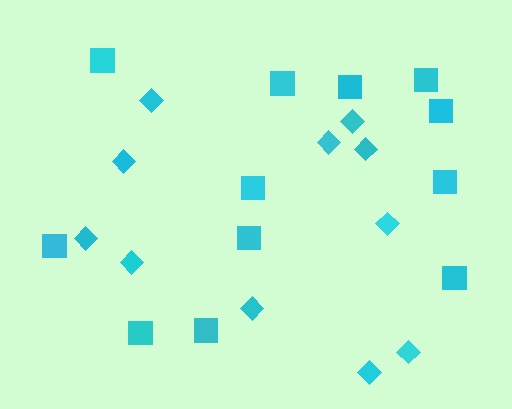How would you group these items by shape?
There are 2 groups: one group of diamonds (11) and one group of squares (12).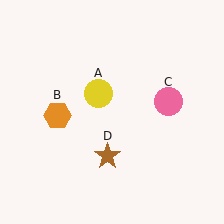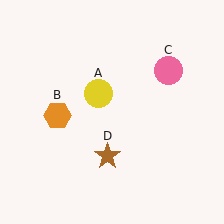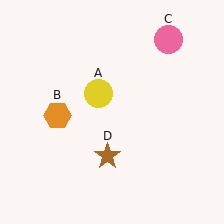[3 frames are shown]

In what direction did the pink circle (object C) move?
The pink circle (object C) moved up.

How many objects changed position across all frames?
1 object changed position: pink circle (object C).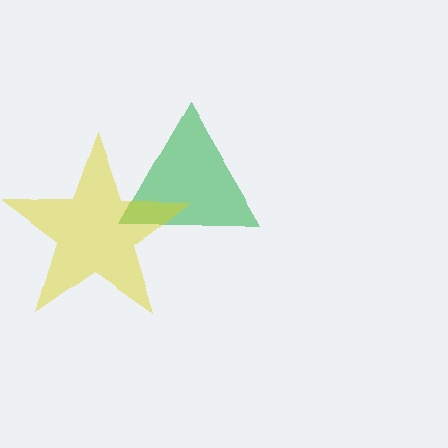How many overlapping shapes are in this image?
There are 2 overlapping shapes in the image.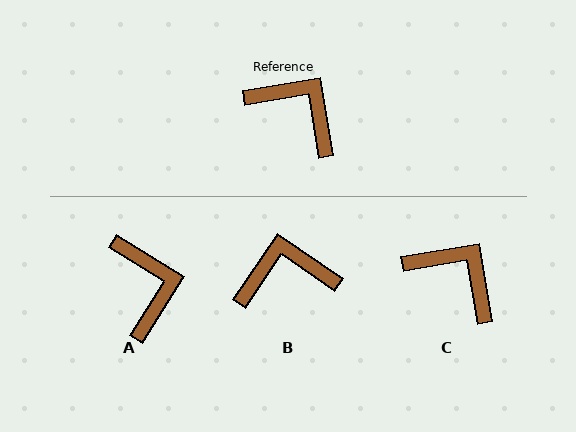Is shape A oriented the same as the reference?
No, it is off by about 41 degrees.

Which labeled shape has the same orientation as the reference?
C.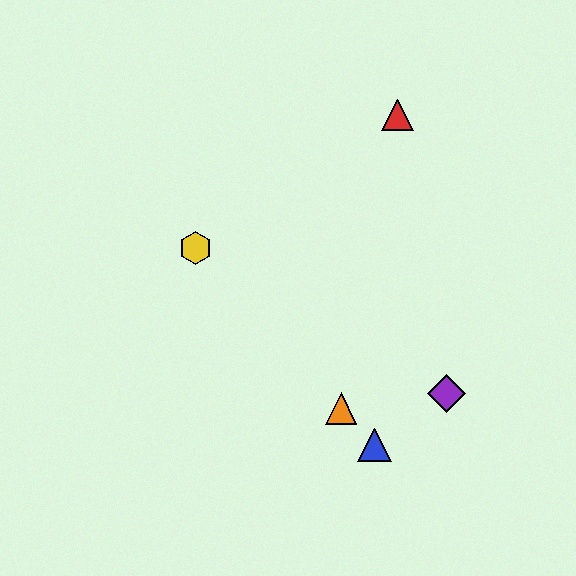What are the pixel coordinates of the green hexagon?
The green hexagon is at (195, 248).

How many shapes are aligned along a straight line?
4 shapes (the blue triangle, the green hexagon, the yellow hexagon, the orange triangle) are aligned along a straight line.